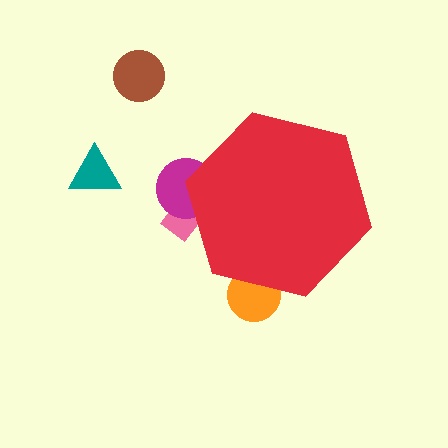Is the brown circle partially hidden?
No, the brown circle is fully visible.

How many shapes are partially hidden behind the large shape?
3 shapes are partially hidden.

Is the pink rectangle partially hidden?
Yes, the pink rectangle is partially hidden behind the red hexagon.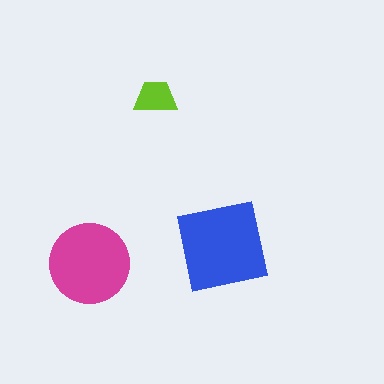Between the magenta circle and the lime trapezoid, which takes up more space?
The magenta circle.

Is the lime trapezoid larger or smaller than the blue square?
Smaller.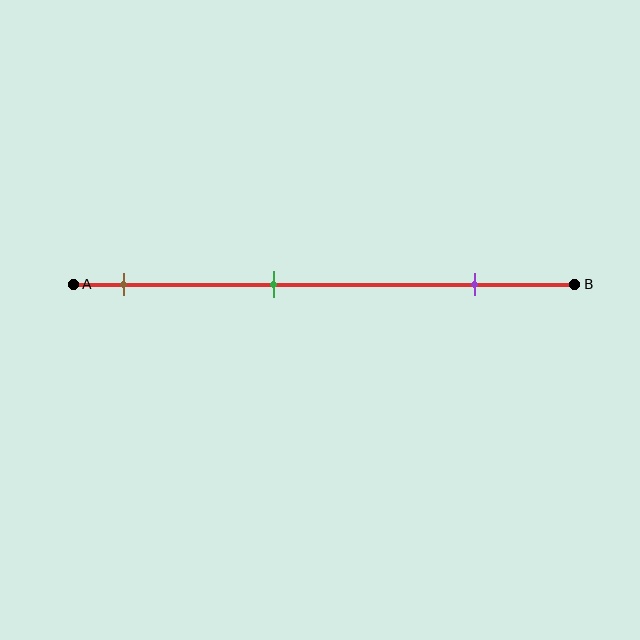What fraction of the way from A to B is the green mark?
The green mark is approximately 40% (0.4) of the way from A to B.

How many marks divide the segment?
There are 3 marks dividing the segment.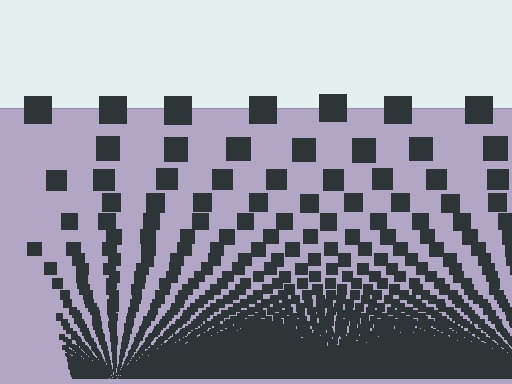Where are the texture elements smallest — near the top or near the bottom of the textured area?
Near the bottom.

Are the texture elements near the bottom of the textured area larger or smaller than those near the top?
Smaller. The gradient is inverted — elements near the bottom are smaller and denser.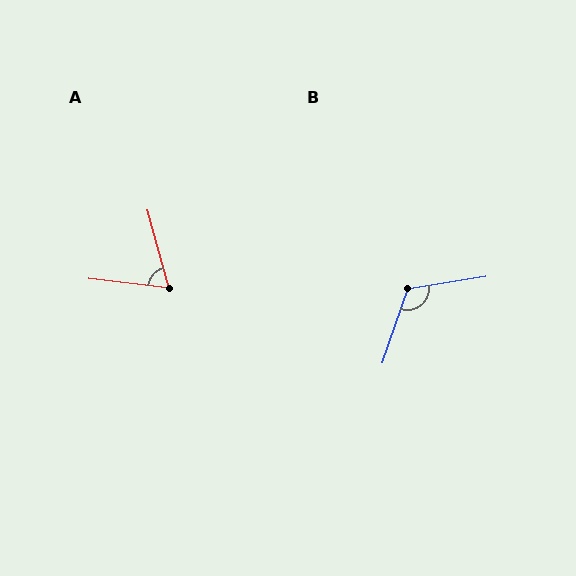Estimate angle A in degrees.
Approximately 68 degrees.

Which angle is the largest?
B, at approximately 118 degrees.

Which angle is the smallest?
A, at approximately 68 degrees.